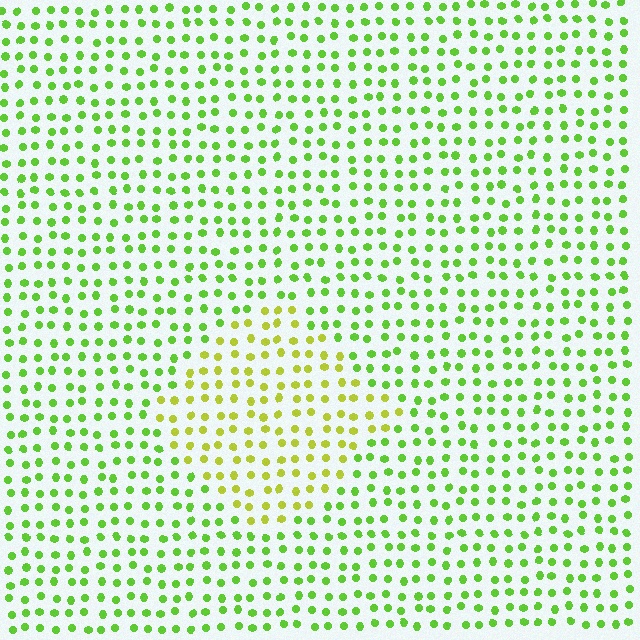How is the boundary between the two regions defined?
The boundary is defined purely by a slight shift in hue (about 34 degrees). Spacing, size, and orientation are identical on both sides.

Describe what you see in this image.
The image is filled with small lime elements in a uniform arrangement. A diamond-shaped region is visible where the elements are tinted to a slightly different hue, forming a subtle color boundary.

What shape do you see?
I see a diamond.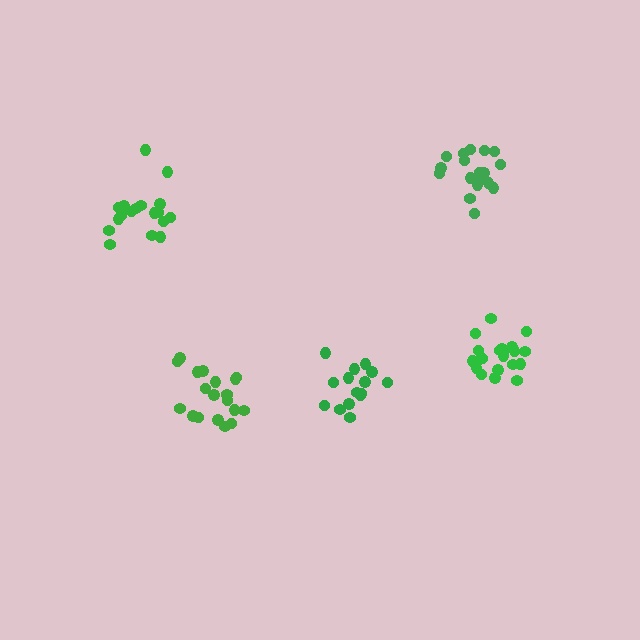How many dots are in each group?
Group 1: 19 dots, Group 2: 21 dots, Group 3: 19 dots, Group 4: 19 dots, Group 5: 15 dots (93 total).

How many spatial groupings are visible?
There are 5 spatial groupings.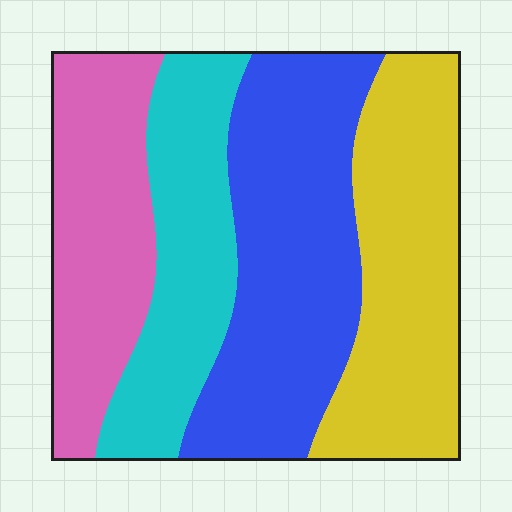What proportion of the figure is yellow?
Yellow takes up about one quarter (1/4) of the figure.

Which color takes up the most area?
Blue, at roughly 30%.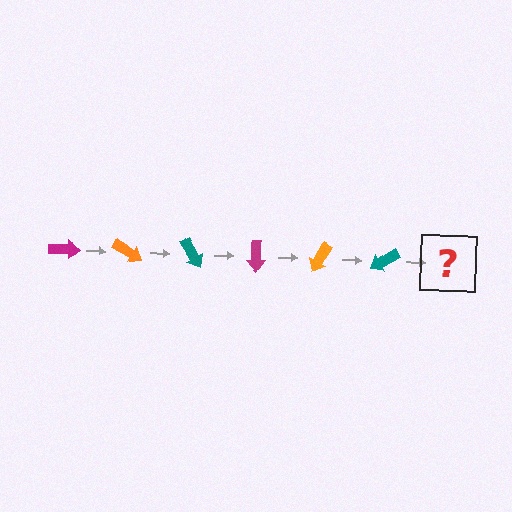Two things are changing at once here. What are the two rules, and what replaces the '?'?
The two rules are that it rotates 30 degrees each step and the color cycles through magenta, orange, and teal. The '?' should be a magenta arrow, rotated 180 degrees from the start.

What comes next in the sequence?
The next element should be a magenta arrow, rotated 180 degrees from the start.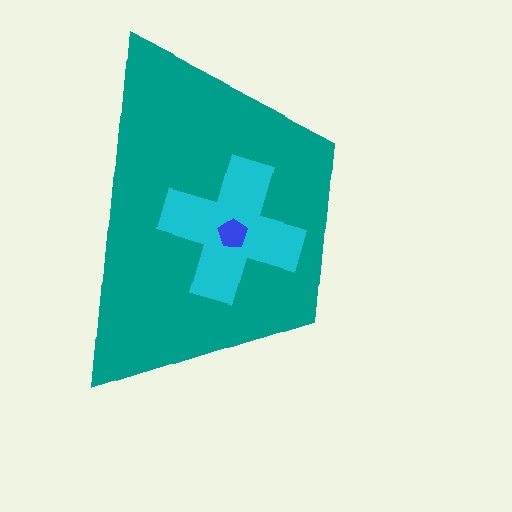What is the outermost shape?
The teal trapezoid.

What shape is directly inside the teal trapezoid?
The cyan cross.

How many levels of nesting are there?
3.